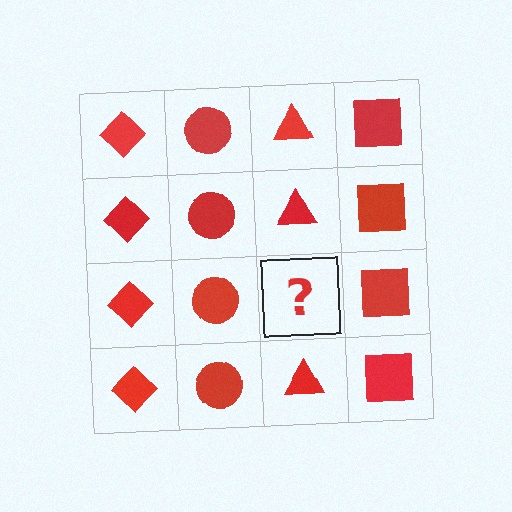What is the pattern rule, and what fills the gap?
The rule is that each column has a consistent shape. The gap should be filled with a red triangle.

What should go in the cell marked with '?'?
The missing cell should contain a red triangle.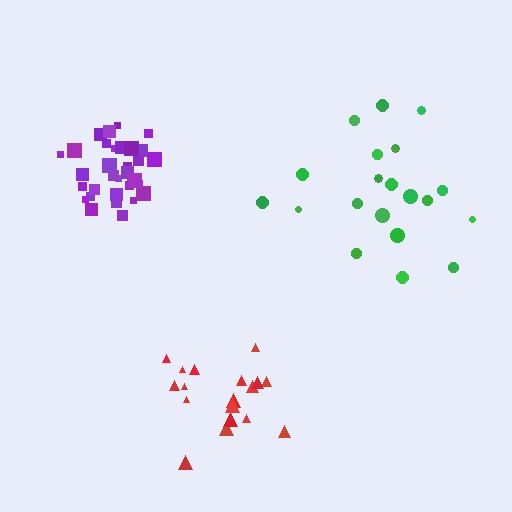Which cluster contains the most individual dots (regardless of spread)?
Purple (33).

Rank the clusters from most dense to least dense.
purple, red, green.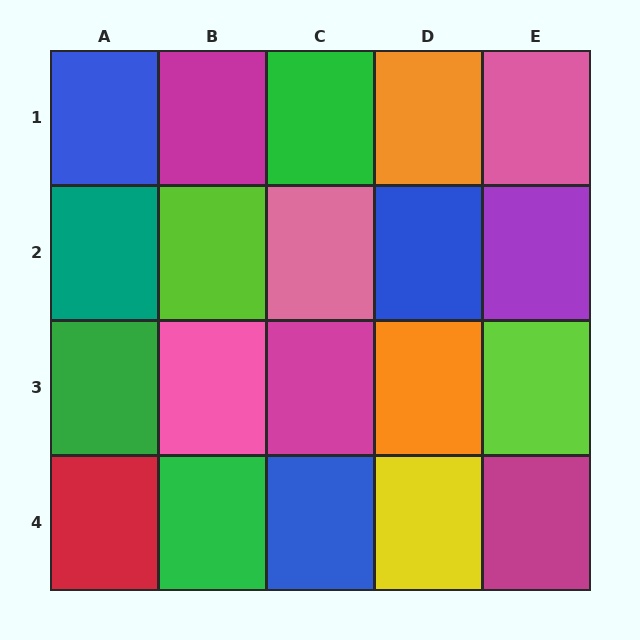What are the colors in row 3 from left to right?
Green, pink, magenta, orange, lime.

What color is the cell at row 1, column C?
Green.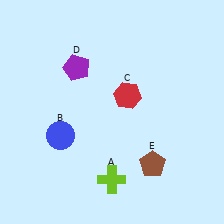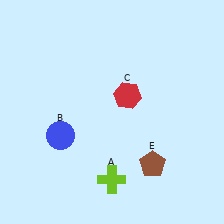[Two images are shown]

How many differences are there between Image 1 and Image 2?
There is 1 difference between the two images.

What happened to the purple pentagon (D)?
The purple pentagon (D) was removed in Image 2. It was in the top-left area of Image 1.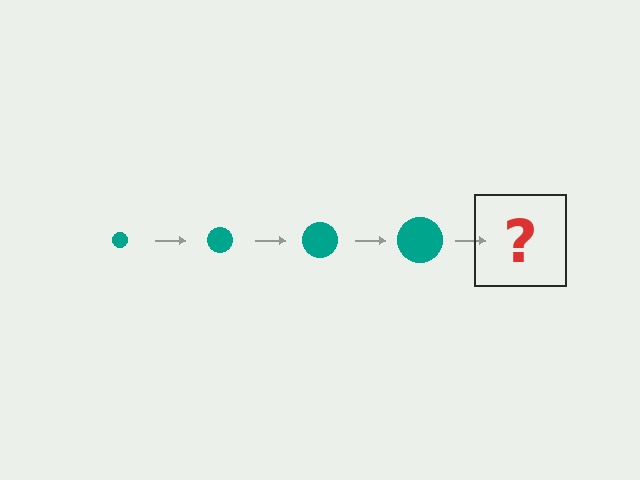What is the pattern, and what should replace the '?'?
The pattern is that the circle gets progressively larger each step. The '?' should be a teal circle, larger than the previous one.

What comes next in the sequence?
The next element should be a teal circle, larger than the previous one.